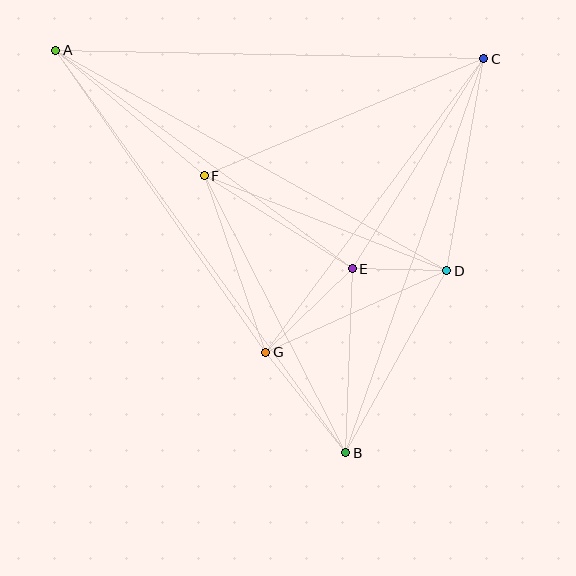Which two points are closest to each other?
Points D and E are closest to each other.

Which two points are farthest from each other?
Points A and B are farthest from each other.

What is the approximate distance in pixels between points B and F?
The distance between B and F is approximately 311 pixels.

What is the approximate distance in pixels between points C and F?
The distance between C and F is approximately 303 pixels.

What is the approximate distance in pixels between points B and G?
The distance between B and G is approximately 128 pixels.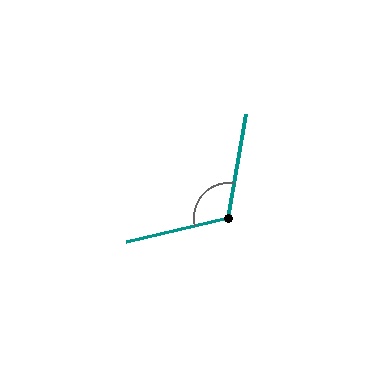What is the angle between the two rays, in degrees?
Approximately 113 degrees.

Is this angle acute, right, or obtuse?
It is obtuse.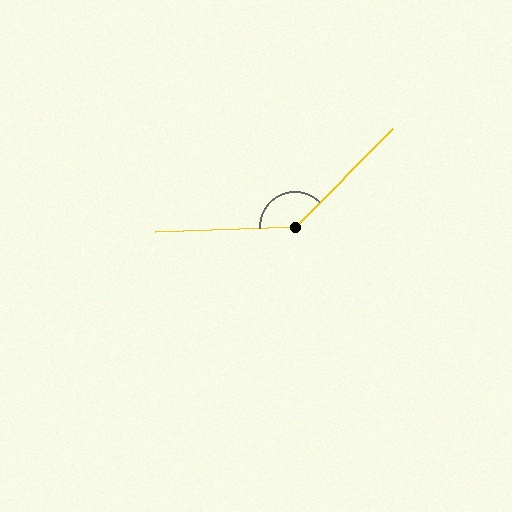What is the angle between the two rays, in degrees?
Approximately 137 degrees.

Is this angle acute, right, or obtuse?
It is obtuse.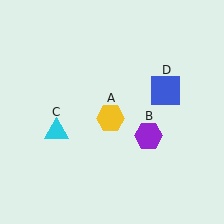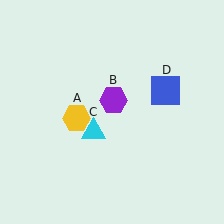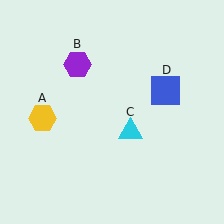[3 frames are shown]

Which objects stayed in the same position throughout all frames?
Blue square (object D) remained stationary.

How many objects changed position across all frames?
3 objects changed position: yellow hexagon (object A), purple hexagon (object B), cyan triangle (object C).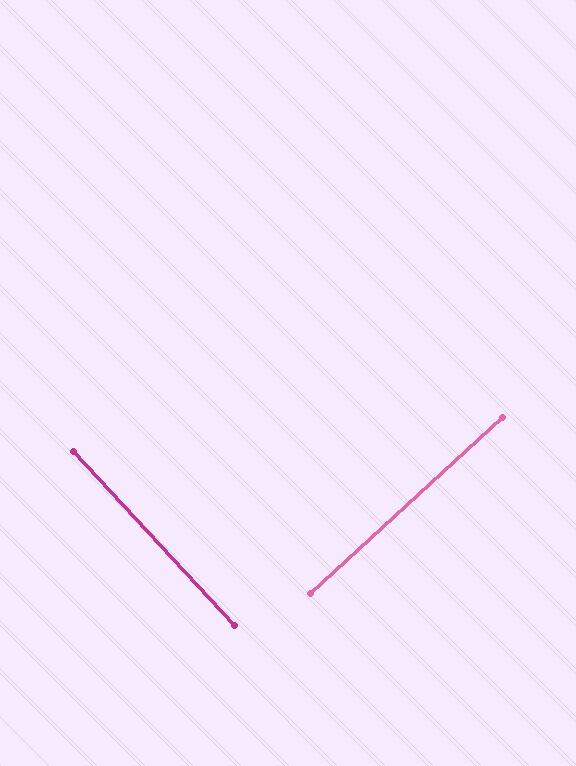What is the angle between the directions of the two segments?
Approximately 90 degrees.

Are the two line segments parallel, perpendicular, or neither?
Perpendicular — they meet at approximately 90°.